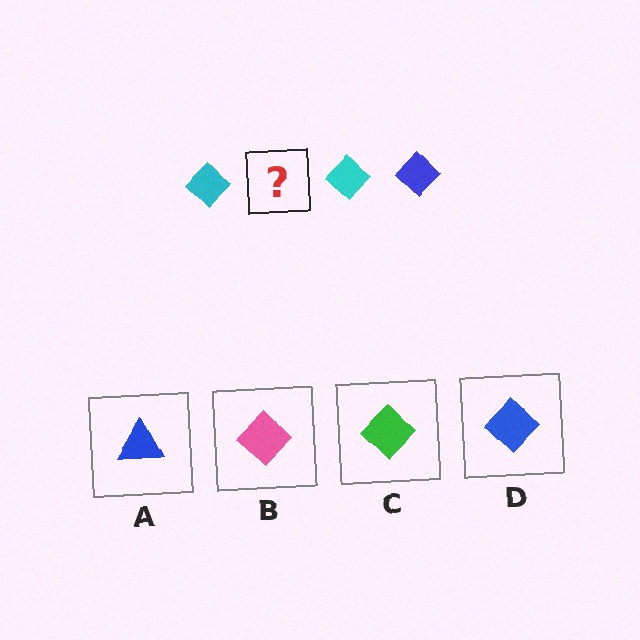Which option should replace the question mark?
Option D.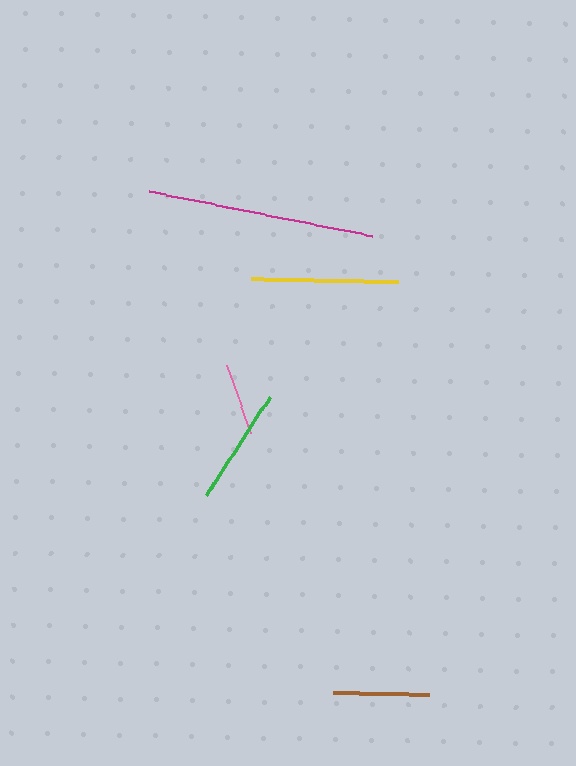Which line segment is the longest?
The magenta line is the longest at approximately 227 pixels.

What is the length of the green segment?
The green segment is approximately 118 pixels long.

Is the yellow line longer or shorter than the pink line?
The yellow line is longer than the pink line.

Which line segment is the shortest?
The pink line is the shortest at approximately 72 pixels.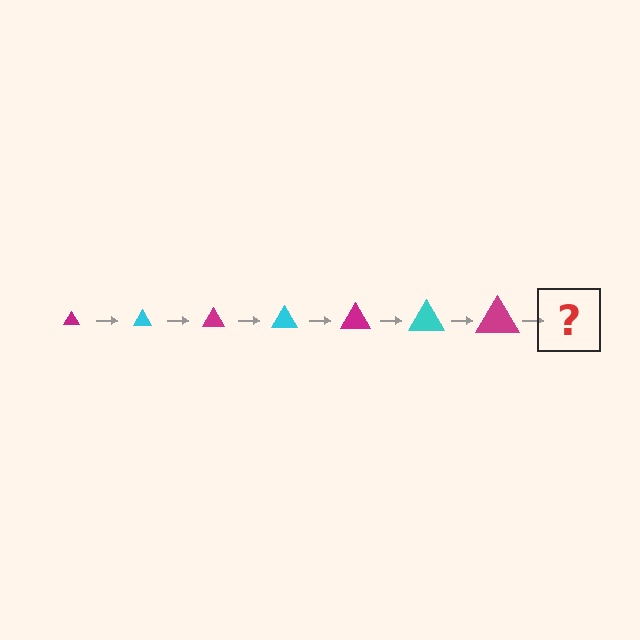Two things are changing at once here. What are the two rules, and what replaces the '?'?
The two rules are that the triangle grows larger each step and the color cycles through magenta and cyan. The '?' should be a cyan triangle, larger than the previous one.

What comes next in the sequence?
The next element should be a cyan triangle, larger than the previous one.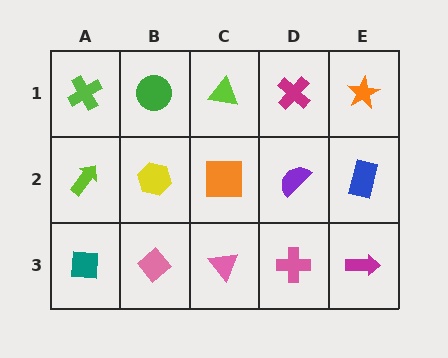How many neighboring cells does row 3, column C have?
3.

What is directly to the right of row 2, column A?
A yellow hexagon.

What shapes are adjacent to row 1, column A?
A lime arrow (row 2, column A), a green circle (row 1, column B).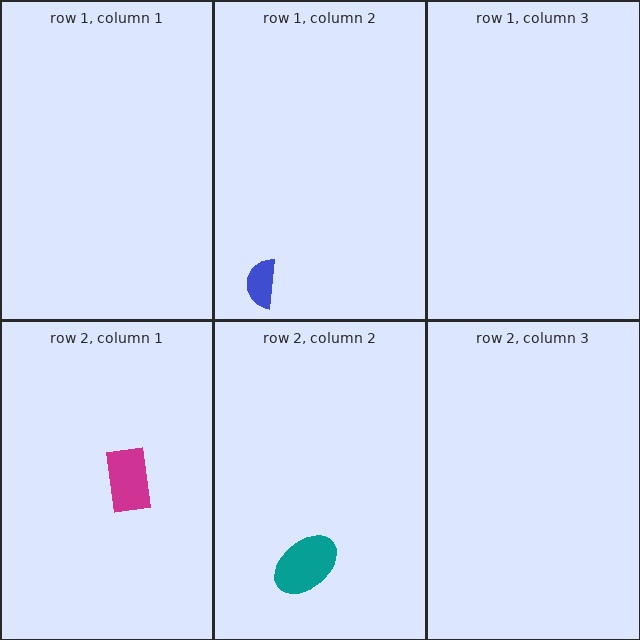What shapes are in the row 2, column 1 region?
The magenta rectangle.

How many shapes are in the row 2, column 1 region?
1.